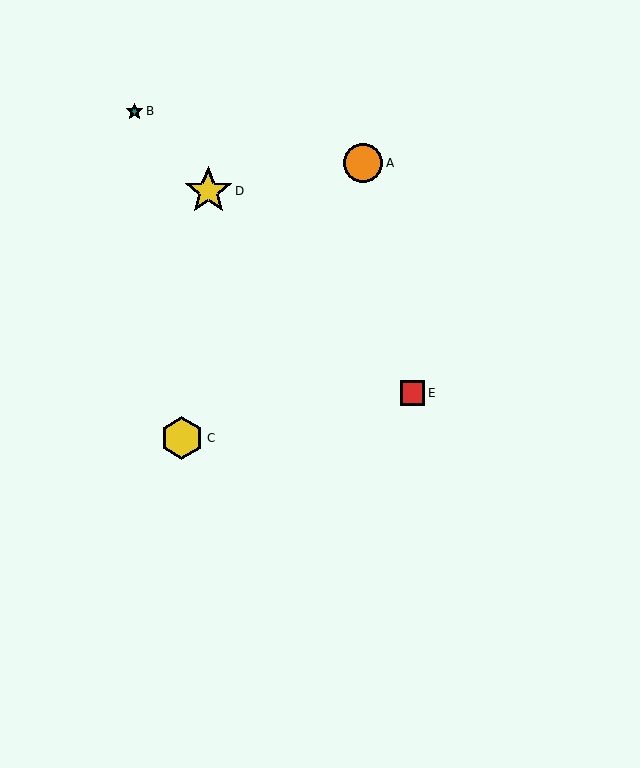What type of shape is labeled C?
Shape C is a yellow hexagon.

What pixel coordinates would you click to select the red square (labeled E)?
Click at (413, 393) to select the red square E.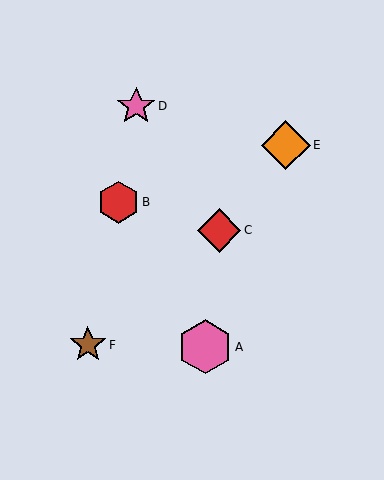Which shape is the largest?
The pink hexagon (labeled A) is the largest.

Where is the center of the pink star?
The center of the pink star is at (136, 106).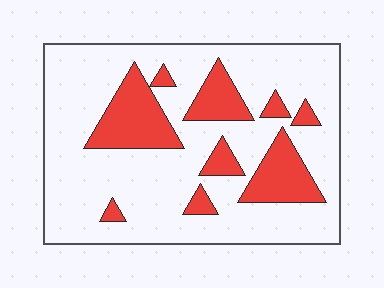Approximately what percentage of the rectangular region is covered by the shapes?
Approximately 25%.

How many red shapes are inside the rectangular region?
9.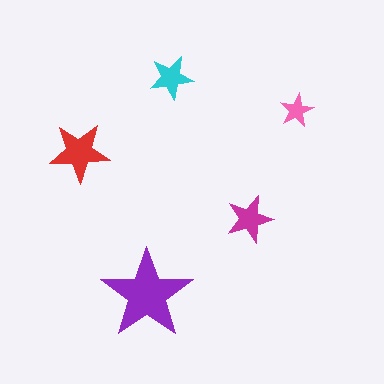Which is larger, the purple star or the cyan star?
The purple one.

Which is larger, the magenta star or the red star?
The red one.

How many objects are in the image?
There are 5 objects in the image.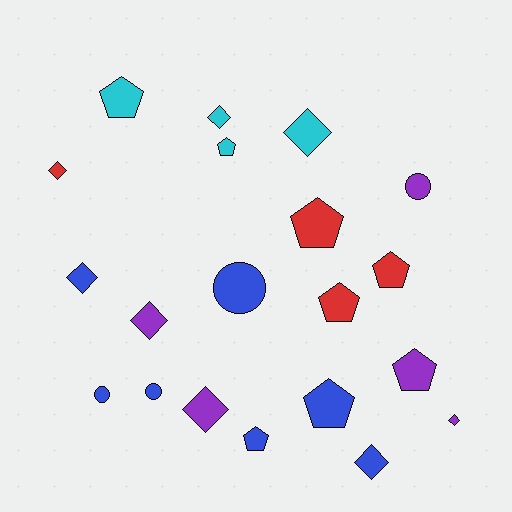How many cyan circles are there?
There are no cyan circles.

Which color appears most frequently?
Blue, with 7 objects.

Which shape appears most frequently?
Diamond, with 8 objects.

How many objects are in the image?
There are 20 objects.